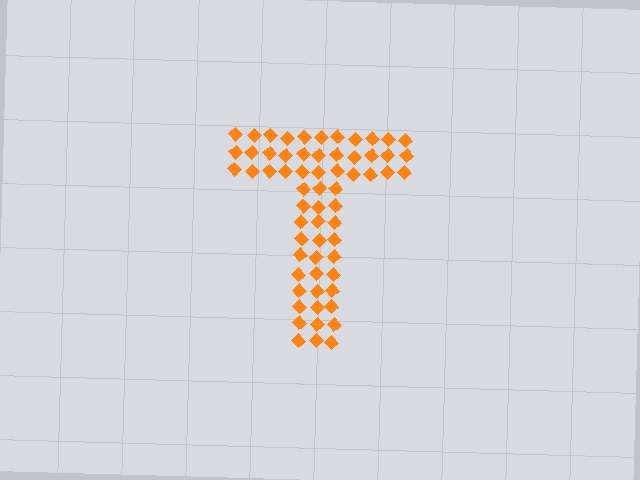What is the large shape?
The large shape is the letter T.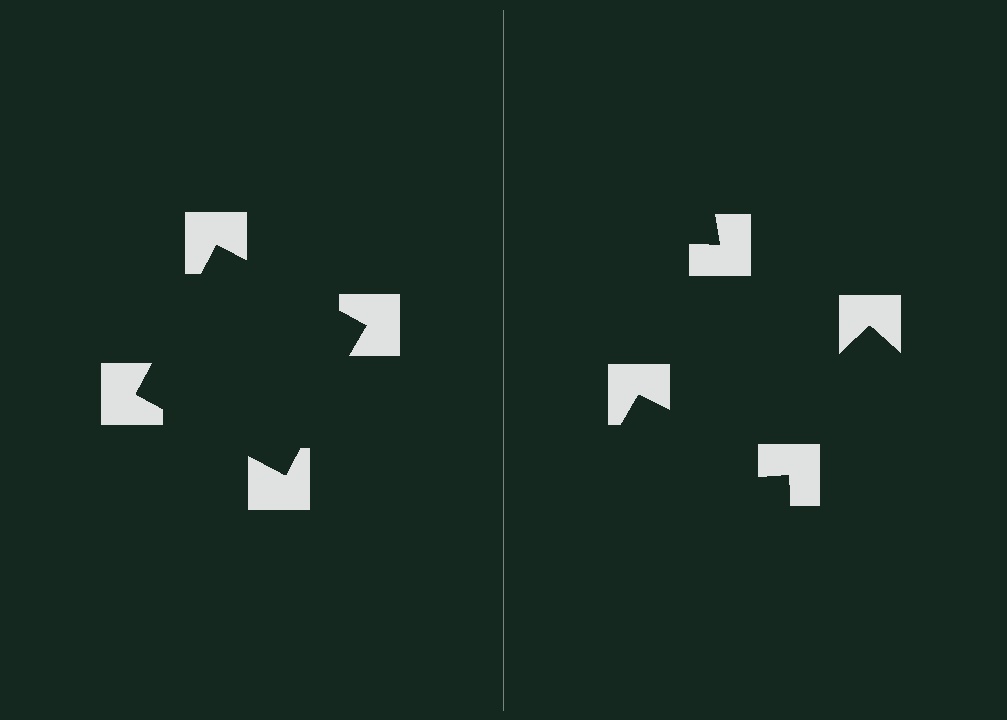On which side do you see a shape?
An illusory square appears on the left side. On the right side the wedge cuts are rotated, so no coherent shape forms.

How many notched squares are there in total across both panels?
8 — 4 on each side.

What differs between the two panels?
The notched squares are positioned identically on both sides; only the wedge orientations differ. On the left they align to a square; on the right they are misaligned.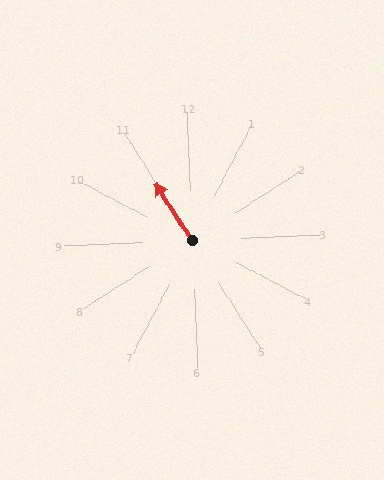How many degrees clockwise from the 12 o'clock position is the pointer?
Approximately 330 degrees.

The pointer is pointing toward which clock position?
Roughly 11 o'clock.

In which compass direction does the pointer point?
Northwest.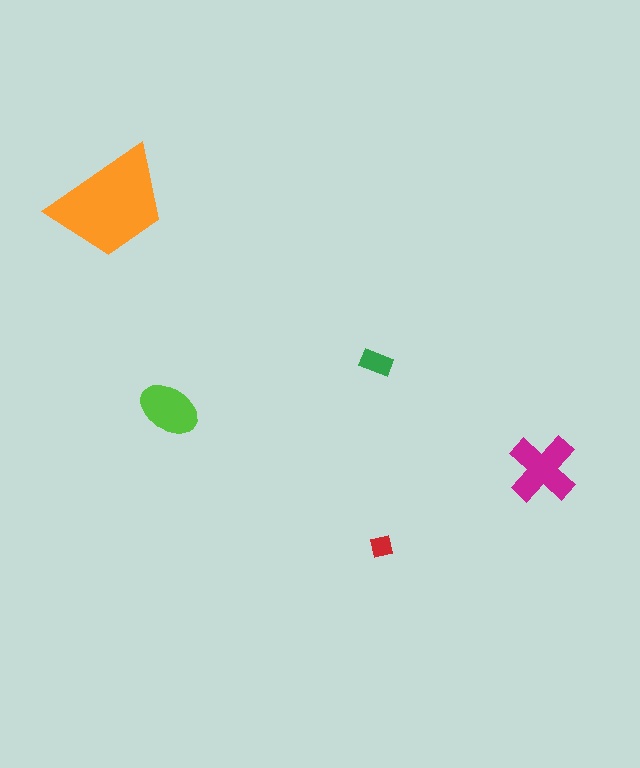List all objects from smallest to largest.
The red square, the green rectangle, the lime ellipse, the magenta cross, the orange trapezoid.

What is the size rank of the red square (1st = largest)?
5th.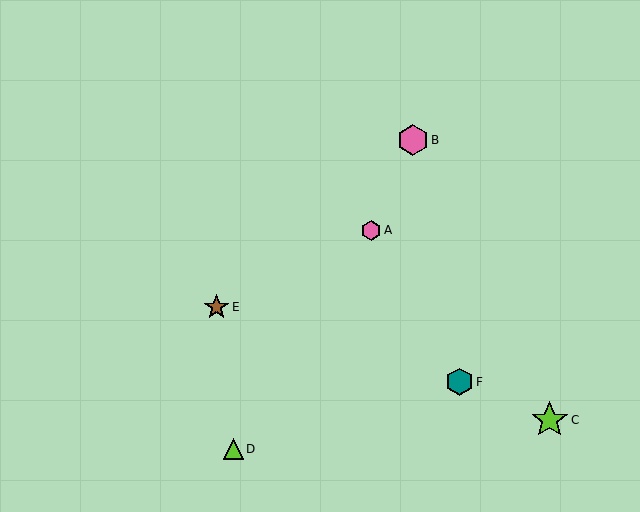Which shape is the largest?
The lime star (labeled C) is the largest.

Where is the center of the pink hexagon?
The center of the pink hexagon is at (371, 230).